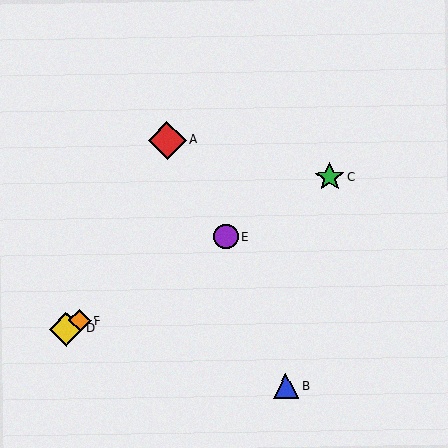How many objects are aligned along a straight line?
4 objects (C, D, E, F) are aligned along a straight line.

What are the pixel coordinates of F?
Object F is at (80, 321).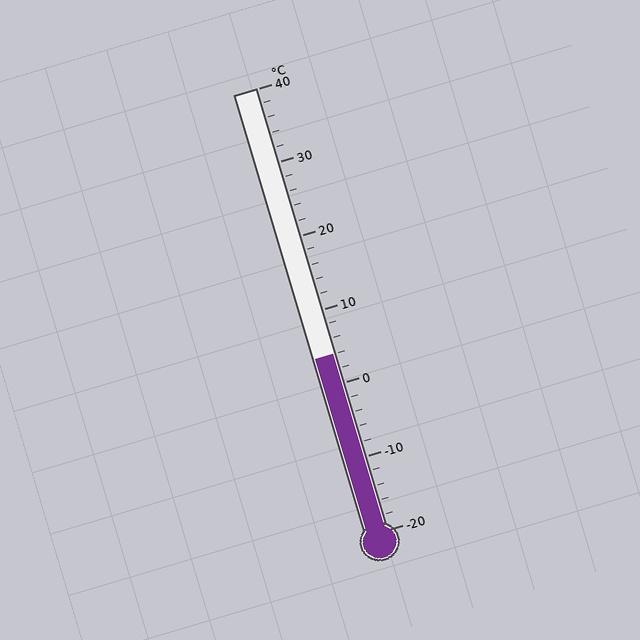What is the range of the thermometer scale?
The thermometer scale ranges from -20°C to 40°C.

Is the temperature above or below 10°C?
The temperature is below 10°C.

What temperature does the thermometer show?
The thermometer shows approximately 4°C.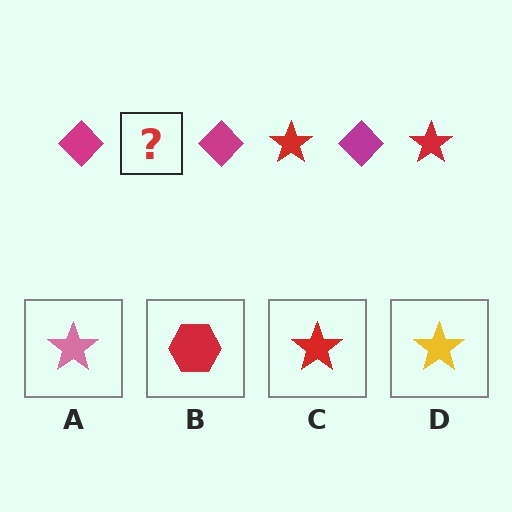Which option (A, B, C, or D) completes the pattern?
C.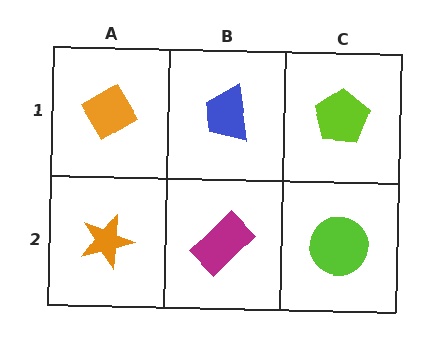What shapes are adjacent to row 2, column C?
A lime pentagon (row 1, column C), a magenta rectangle (row 2, column B).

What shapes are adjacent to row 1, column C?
A lime circle (row 2, column C), a blue trapezoid (row 1, column B).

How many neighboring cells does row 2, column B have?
3.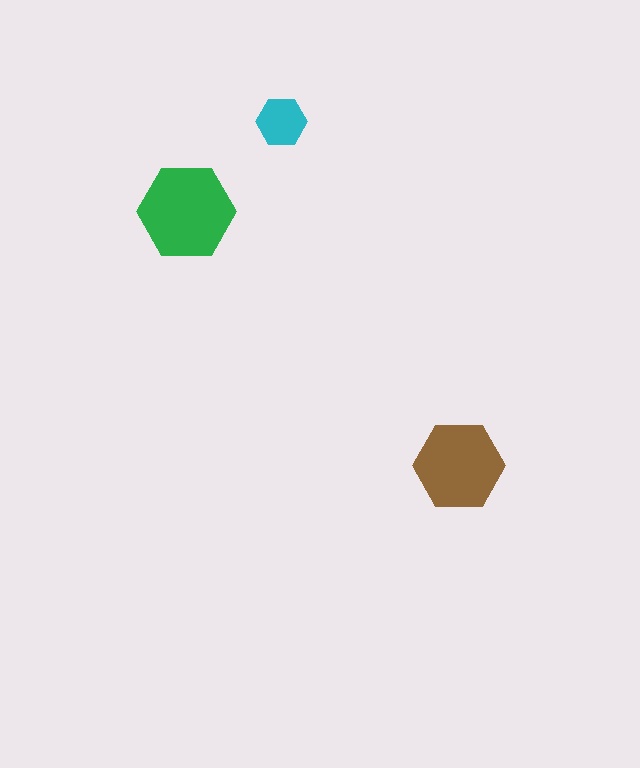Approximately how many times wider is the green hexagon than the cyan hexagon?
About 2 times wider.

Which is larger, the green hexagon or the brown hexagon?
The green one.